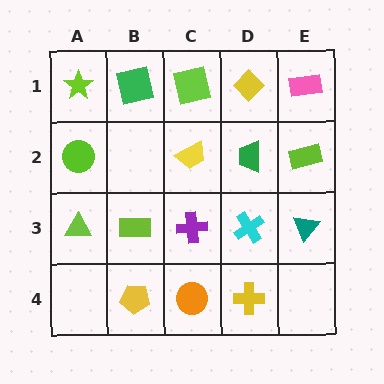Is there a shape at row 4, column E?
No, that cell is empty.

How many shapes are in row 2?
4 shapes.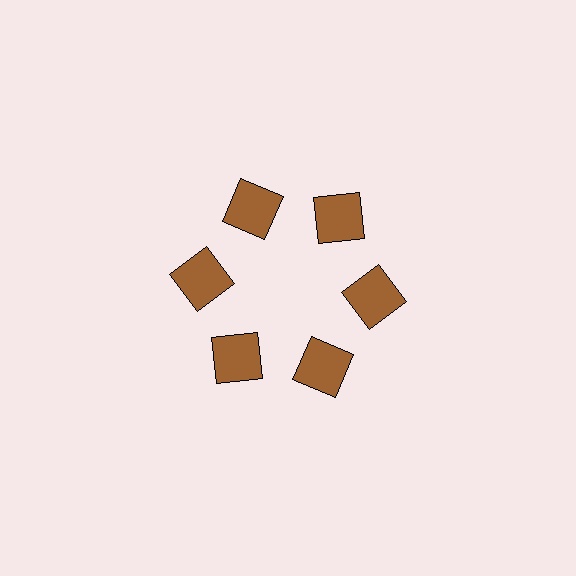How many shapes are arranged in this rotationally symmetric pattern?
There are 6 shapes, arranged in 6 groups of 1.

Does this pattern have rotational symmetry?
Yes, this pattern has 6-fold rotational symmetry. It looks the same after rotating 60 degrees around the center.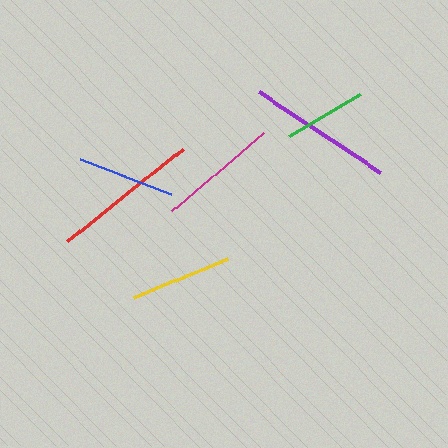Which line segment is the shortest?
The green line is the shortest at approximately 83 pixels.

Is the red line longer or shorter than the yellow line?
The red line is longer than the yellow line.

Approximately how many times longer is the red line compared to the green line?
The red line is approximately 1.8 times the length of the green line.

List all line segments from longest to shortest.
From longest to shortest: red, purple, magenta, yellow, blue, green.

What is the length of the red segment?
The red segment is approximately 149 pixels long.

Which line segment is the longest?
The red line is the longest at approximately 149 pixels.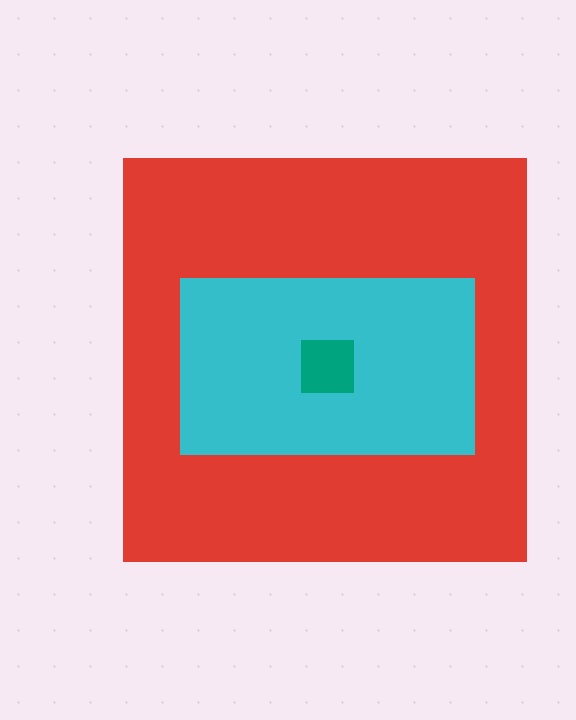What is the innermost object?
The teal square.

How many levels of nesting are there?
3.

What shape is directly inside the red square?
The cyan rectangle.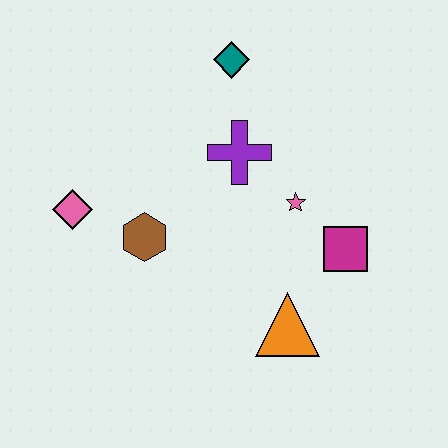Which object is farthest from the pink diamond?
The magenta square is farthest from the pink diamond.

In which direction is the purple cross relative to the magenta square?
The purple cross is to the left of the magenta square.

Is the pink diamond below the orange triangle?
No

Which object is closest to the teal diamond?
The purple cross is closest to the teal diamond.